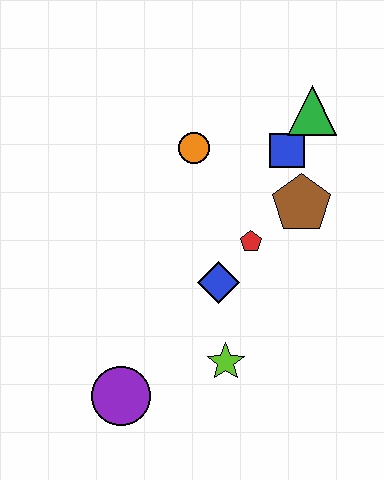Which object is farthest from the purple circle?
The green triangle is farthest from the purple circle.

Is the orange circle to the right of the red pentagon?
No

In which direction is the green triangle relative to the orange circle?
The green triangle is to the right of the orange circle.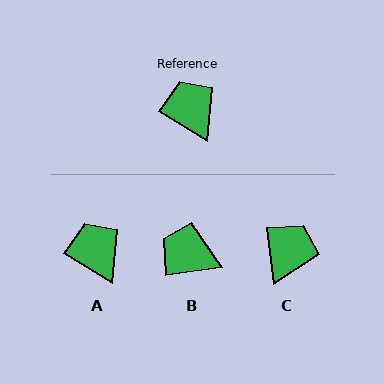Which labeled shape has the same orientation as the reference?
A.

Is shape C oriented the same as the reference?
No, it is off by about 52 degrees.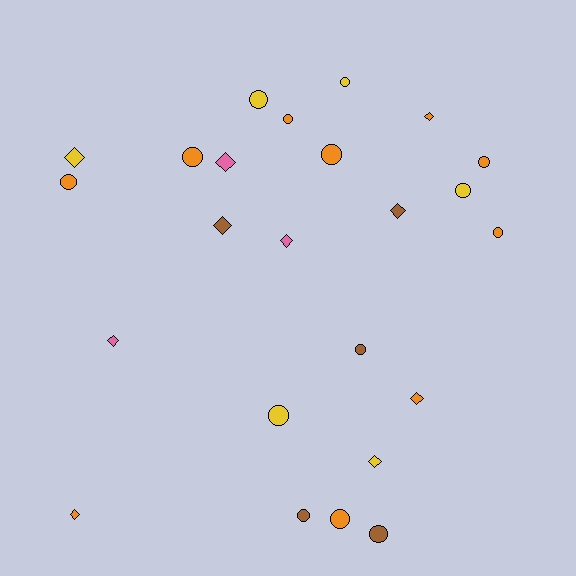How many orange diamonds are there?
There are 3 orange diamonds.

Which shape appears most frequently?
Circle, with 14 objects.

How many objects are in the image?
There are 24 objects.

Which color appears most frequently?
Orange, with 10 objects.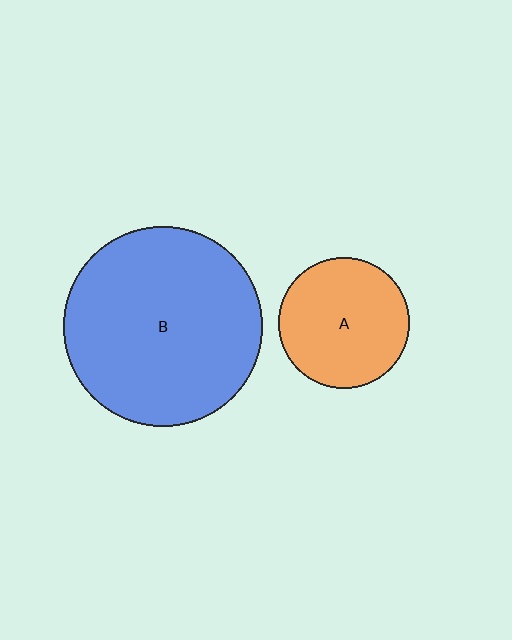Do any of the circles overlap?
No, none of the circles overlap.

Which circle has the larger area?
Circle B (blue).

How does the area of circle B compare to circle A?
Approximately 2.3 times.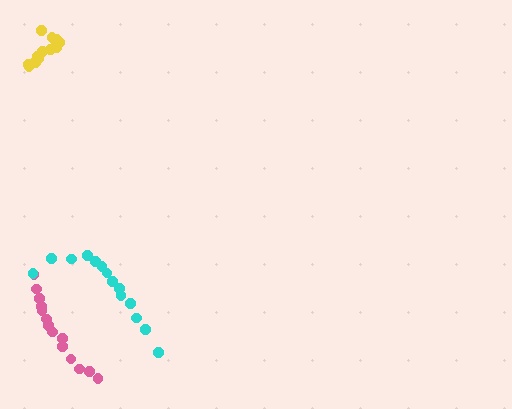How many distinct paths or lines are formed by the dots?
There are 3 distinct paths.